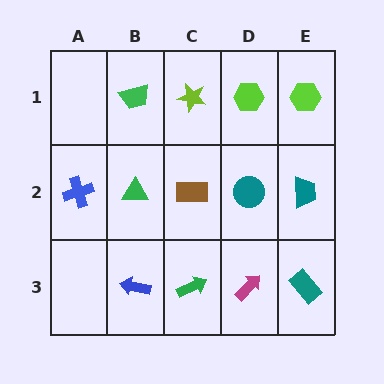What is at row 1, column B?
A green trapezoid.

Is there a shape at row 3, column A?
No, that cell is empty.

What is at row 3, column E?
A teal rectangle.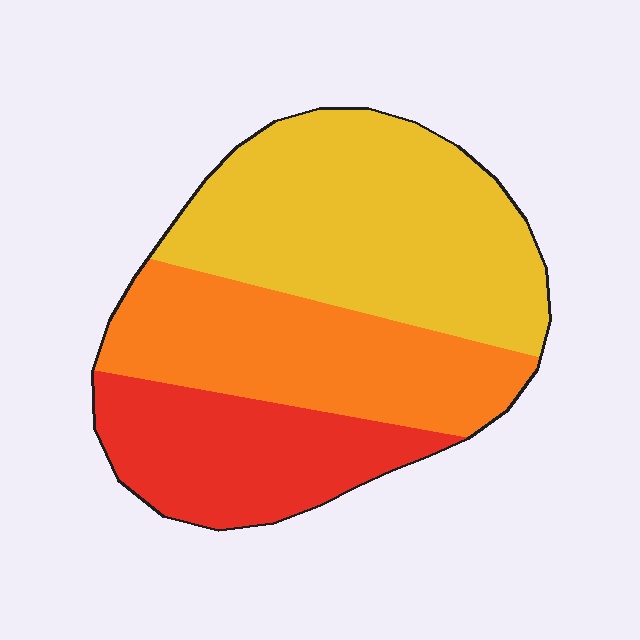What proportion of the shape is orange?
Orange takes up about one third (1/3) of the shape.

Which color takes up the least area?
Red, at roughly 25%.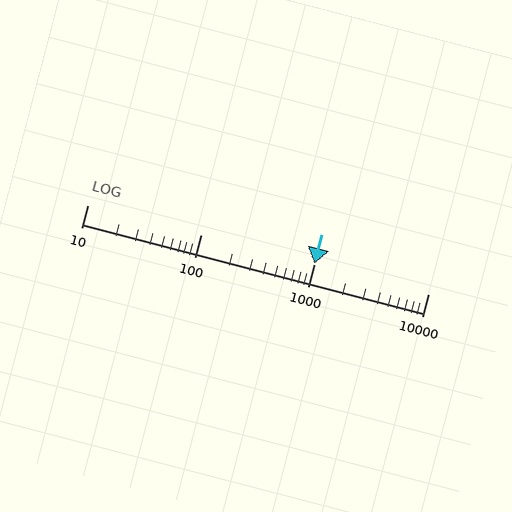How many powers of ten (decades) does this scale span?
The scale spans 3 decades, from 10 to 10000.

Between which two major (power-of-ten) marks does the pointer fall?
The pointer is between 1000 and 10000.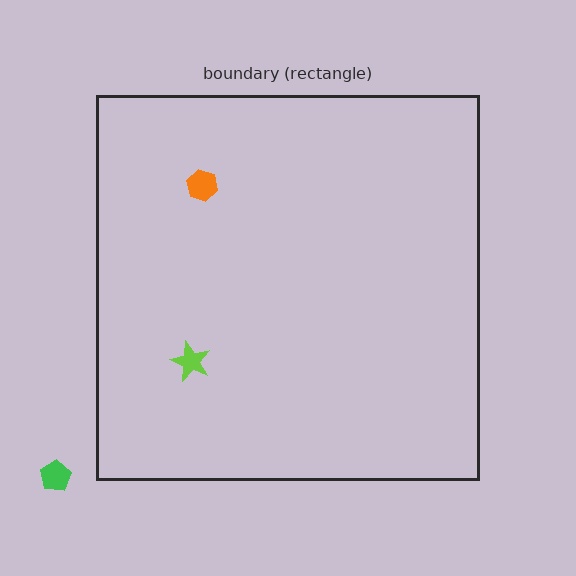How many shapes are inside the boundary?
2 inside, 1 outside.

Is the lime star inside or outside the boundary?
Inside.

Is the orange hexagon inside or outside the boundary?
Inside.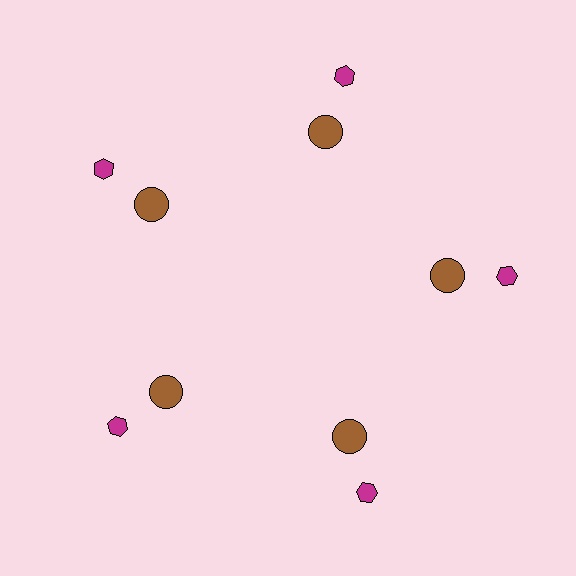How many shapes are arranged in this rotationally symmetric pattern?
There are 10 shapes, arranged in 5 groups of 2.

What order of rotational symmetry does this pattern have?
This pattern has 5-fold rotational symmetry.